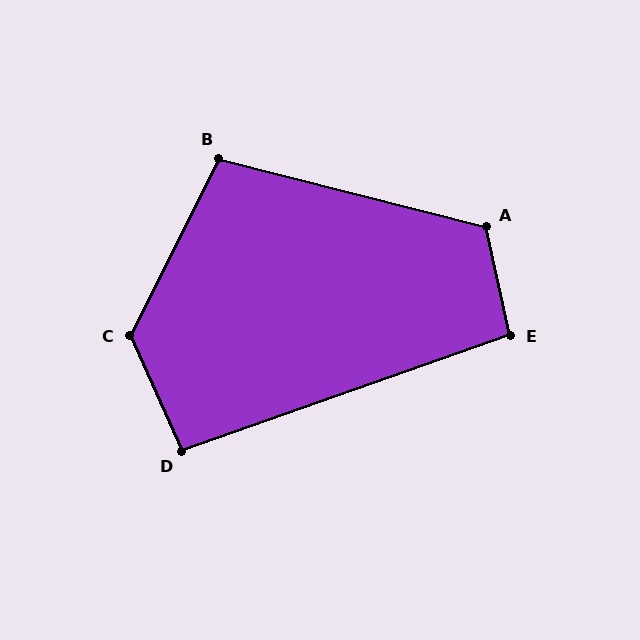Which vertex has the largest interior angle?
C, at approximately 129 degrees.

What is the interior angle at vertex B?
Approximately 102 degrees (obtuse).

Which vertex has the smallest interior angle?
D, at approximately 95 degrees.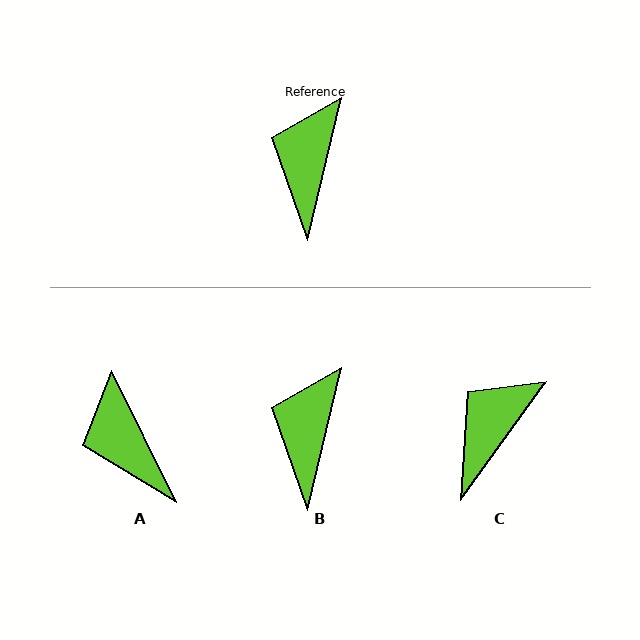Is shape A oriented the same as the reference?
No, it is off by about 40 degrees.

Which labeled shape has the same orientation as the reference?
B.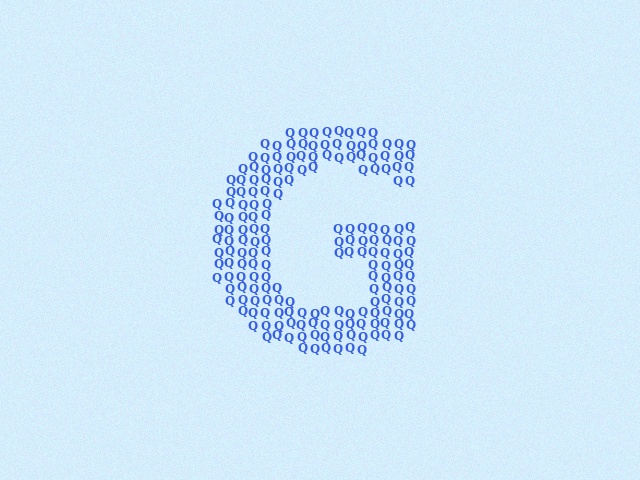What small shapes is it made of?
It is made of small letter Q's.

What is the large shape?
The large shape is the letter G.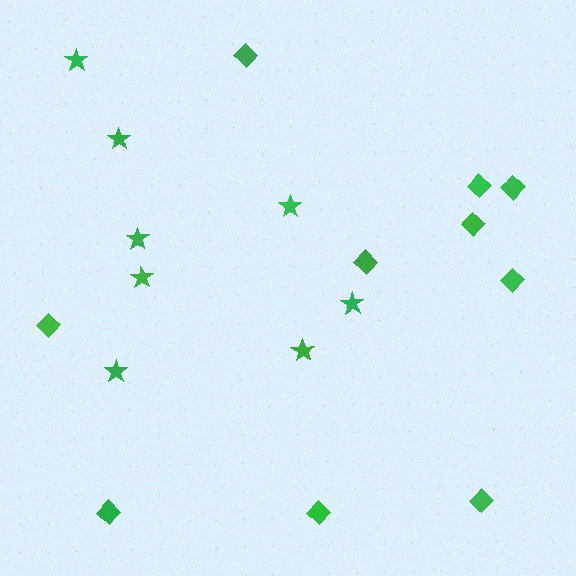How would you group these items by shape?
There are 2 groups: one group of stars (8) and one group of diamonds (10).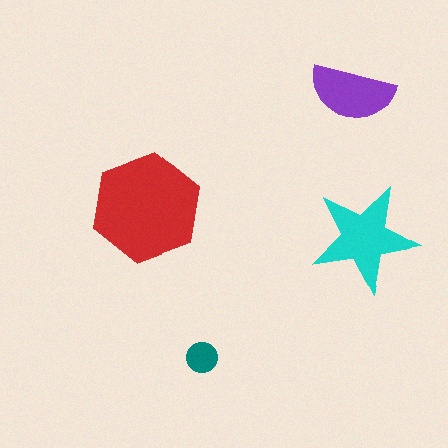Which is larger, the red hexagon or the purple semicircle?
The red hexagon.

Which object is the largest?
The red hexagon.